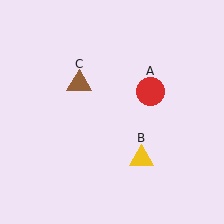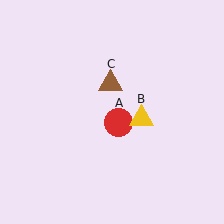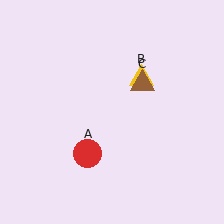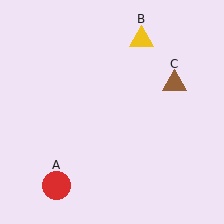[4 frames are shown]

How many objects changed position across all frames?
3 objects changed position: red circle (object A), yellow triangle (object B), brown triangle (object C).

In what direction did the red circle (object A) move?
The red circle (object A) moved down and to the left.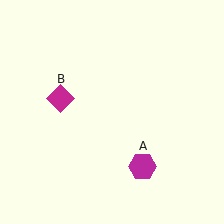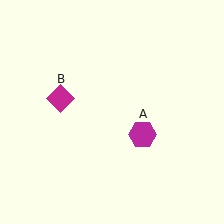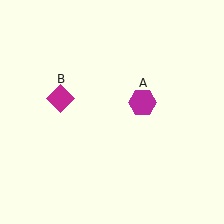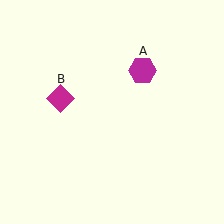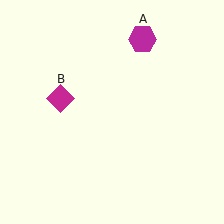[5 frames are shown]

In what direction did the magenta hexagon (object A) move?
The magenta hexagon (object A) moved up.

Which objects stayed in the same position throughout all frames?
Magenta diamond (object B) remained stationary.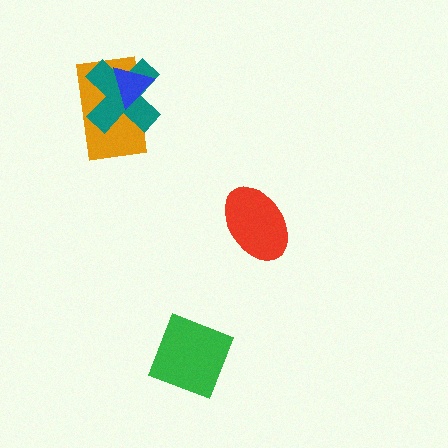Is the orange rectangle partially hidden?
Yes, it is partially covered by another shape.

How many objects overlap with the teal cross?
2 objects overlap with the teal cross.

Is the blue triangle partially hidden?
No, no other shape covers it.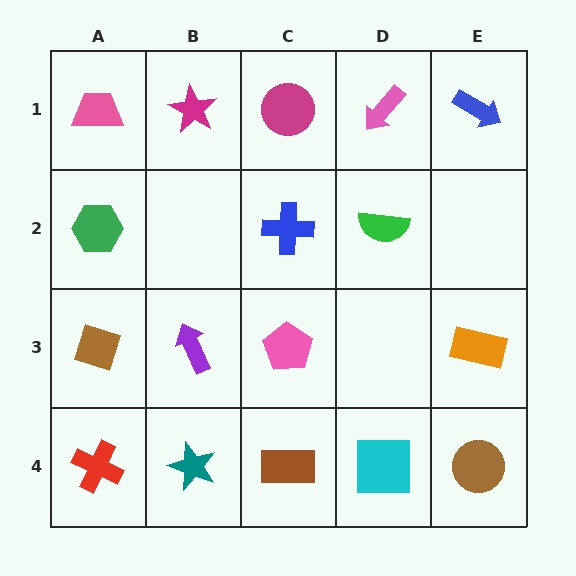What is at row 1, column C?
A magenta circle.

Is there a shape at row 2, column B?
No, that cell is empty.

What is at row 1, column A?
A pink trapezoid.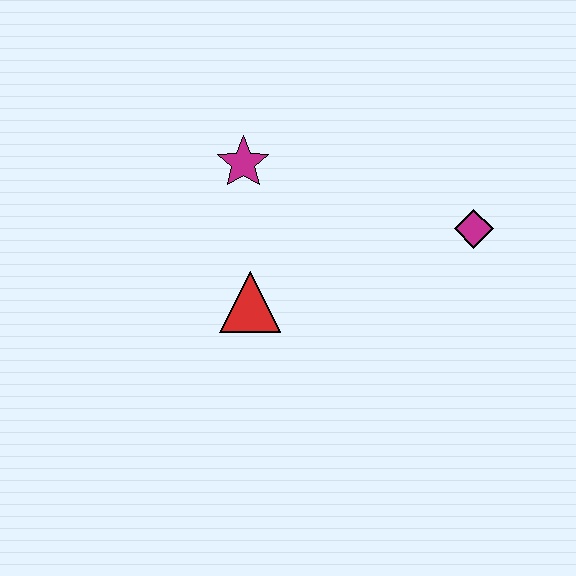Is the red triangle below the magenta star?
Yes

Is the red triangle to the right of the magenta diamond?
No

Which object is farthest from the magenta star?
The magenta diamond is farthest from the magenta star.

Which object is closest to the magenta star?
The red triangle is closest to the magenta star.